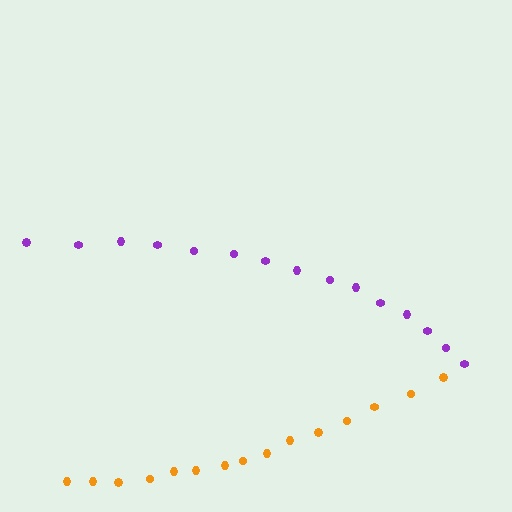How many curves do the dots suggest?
There are 2 distinct paths.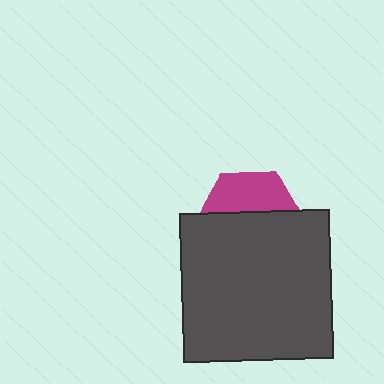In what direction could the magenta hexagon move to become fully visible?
The magenta hexagon could move up. That would shift it out from behind the dark gray square entirely.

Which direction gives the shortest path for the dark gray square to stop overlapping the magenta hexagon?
Moving down gives the shortest separation.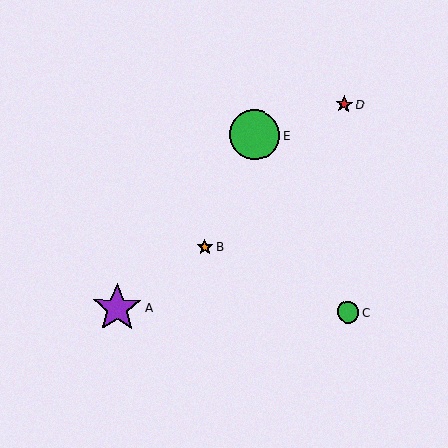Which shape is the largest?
The green circle (labeled E) is the largest.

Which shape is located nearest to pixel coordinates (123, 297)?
The purple star (labeled A) at (117, 308) is nearest to that location.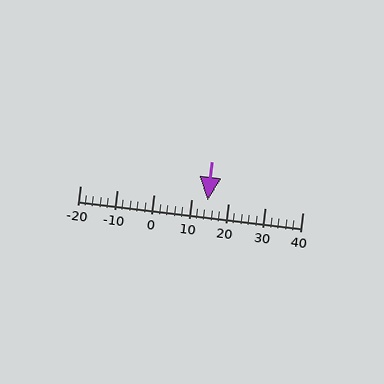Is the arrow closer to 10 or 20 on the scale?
The arrow is closer to 10.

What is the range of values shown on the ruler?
The ruler shows values from -20 to 40.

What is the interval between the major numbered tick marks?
The major tick marks are spaced 10 units apart.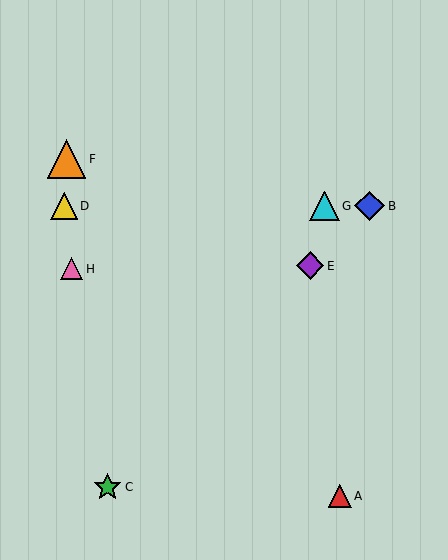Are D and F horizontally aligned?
No, D is at y≈206 and F is at y≈159.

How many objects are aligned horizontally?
3 objects (B, D, G) are aligned horizontally.